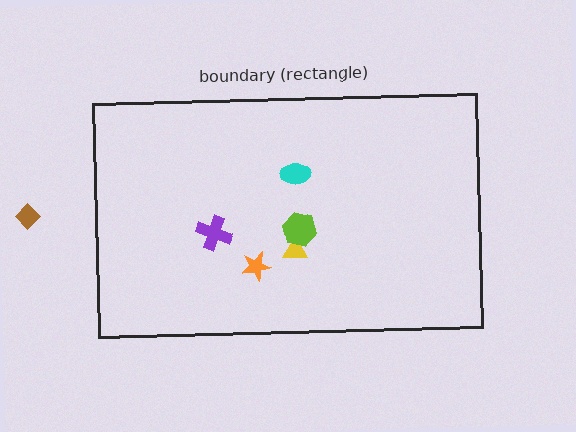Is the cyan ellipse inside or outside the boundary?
Inside.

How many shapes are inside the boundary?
5 inside, 1 outside.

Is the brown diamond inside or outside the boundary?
Outside.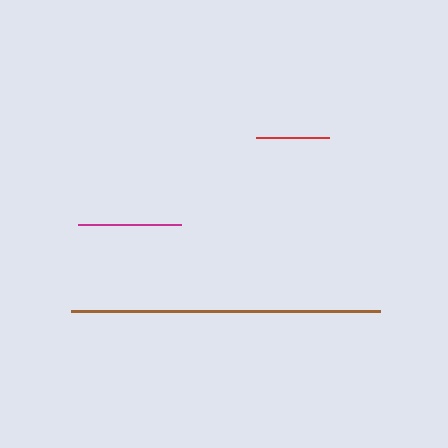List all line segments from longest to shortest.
From longest to shortest: brown, magenta, red.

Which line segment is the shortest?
The red line is the shortest at approximately 74 pixels.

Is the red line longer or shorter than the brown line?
The brown line is longer than the red line.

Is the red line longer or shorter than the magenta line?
The magenta line is longer than the red line.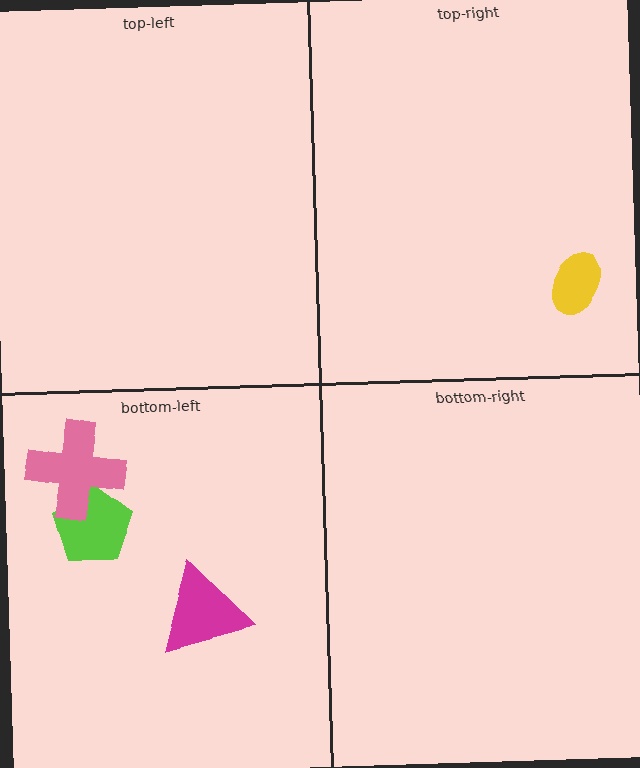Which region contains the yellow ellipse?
The top-right region.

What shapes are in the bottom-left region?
The magenta triangle, the lime pentagon, the pink cross.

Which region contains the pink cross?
The bottom-left region.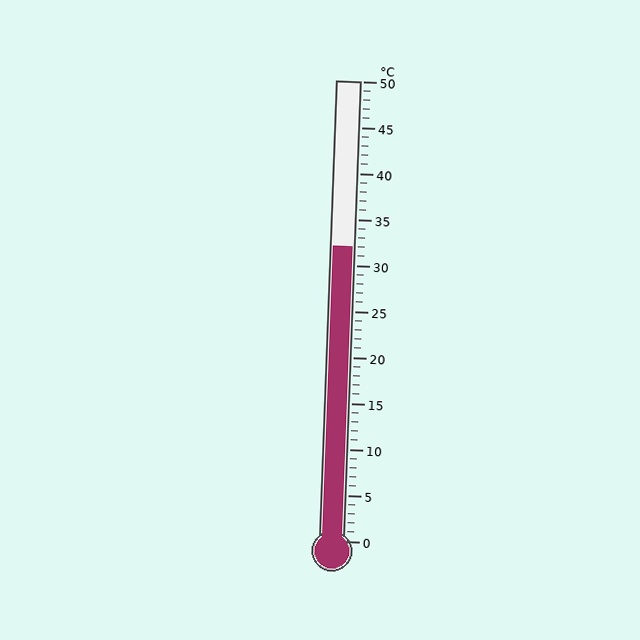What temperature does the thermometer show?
The thermometer shows approximately 32°C.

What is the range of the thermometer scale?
The thermometer scale ranges from 0°C to 50°C.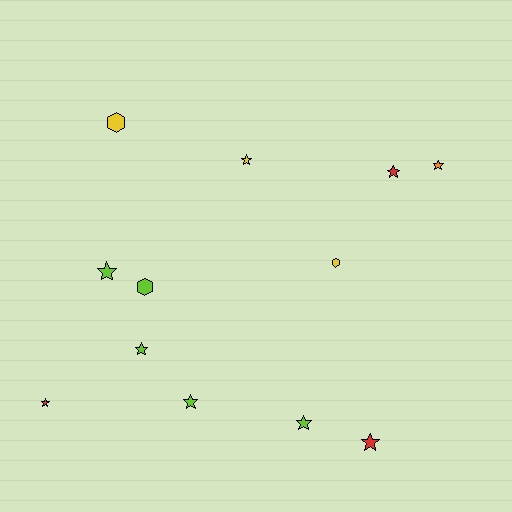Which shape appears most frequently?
Star, with 9 objects.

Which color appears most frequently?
Lime, with 5 objects.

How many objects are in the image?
There are 12 objects.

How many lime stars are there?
There are 4 lime stars.